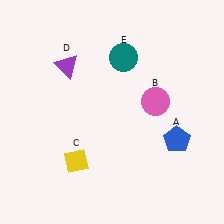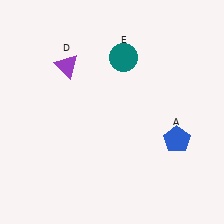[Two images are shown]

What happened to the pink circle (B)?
The pink circle (B) was removed in Image 2. It was in the top-right area of Image 1.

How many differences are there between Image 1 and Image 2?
There are 2 differences between the two images.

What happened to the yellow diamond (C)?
The yellow diamond (C) was removed in Image 2. It was in the bottom-left area of Image 1.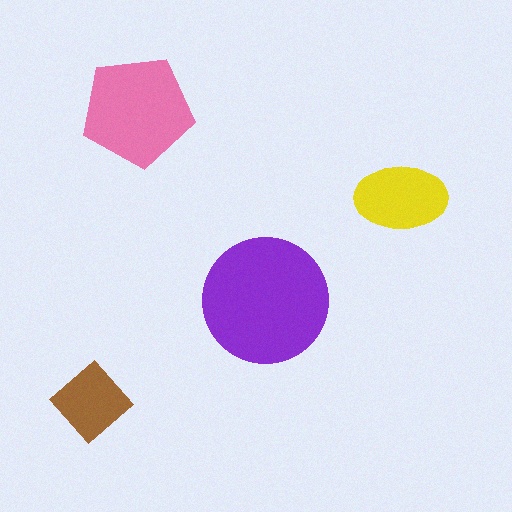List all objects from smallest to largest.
The brown diamond, the yellow ellipse, the pink pentagon, the purple circle.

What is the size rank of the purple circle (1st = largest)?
1st.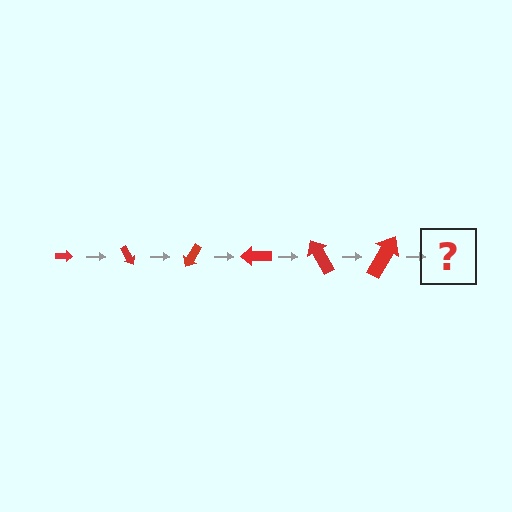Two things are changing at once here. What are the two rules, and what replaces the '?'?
The two rules are that the arrow grows larger each step and it rotates 60 degrees each step. The '?' should be an arrow, larger than the previous one and rotated 360 degrees from the start.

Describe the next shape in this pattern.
It should be an arrow, larger than the previous one and rotated 360 degrees from the start.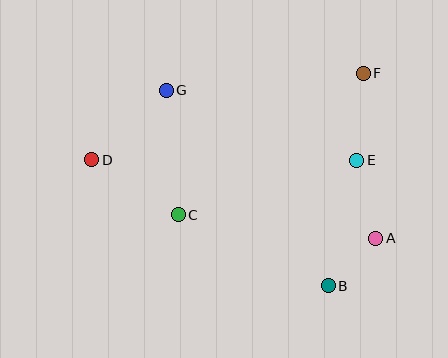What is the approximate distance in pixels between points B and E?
The distance between B and E is approximately 129 pixels.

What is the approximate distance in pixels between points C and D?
The distance between C and D is approximately 102 pixels.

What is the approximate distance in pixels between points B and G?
The distance between B and G is approximately 254 pixels.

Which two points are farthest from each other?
Points A and D are farthest from each other.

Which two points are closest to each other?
Points A and B are closest to each other.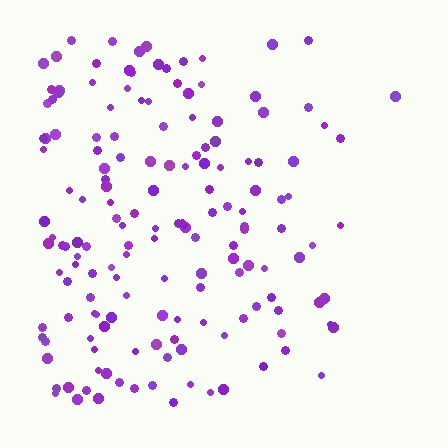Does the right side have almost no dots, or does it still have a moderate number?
Still a moderate number, just noticeably fewer than the left.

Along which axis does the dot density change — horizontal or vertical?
Horizontal.